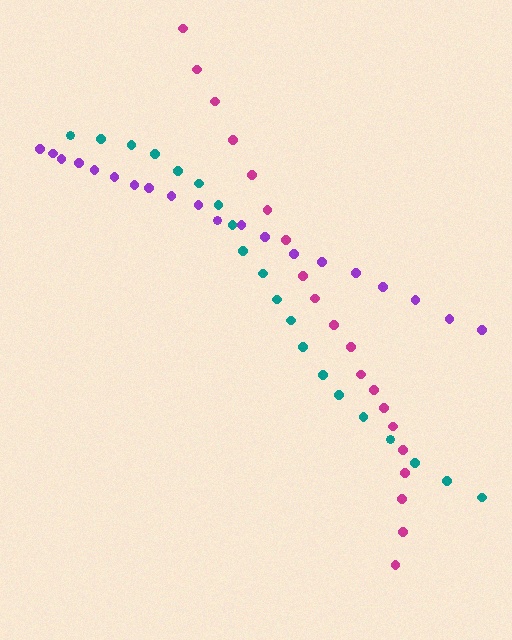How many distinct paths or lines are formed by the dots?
There are 3 distinct paths.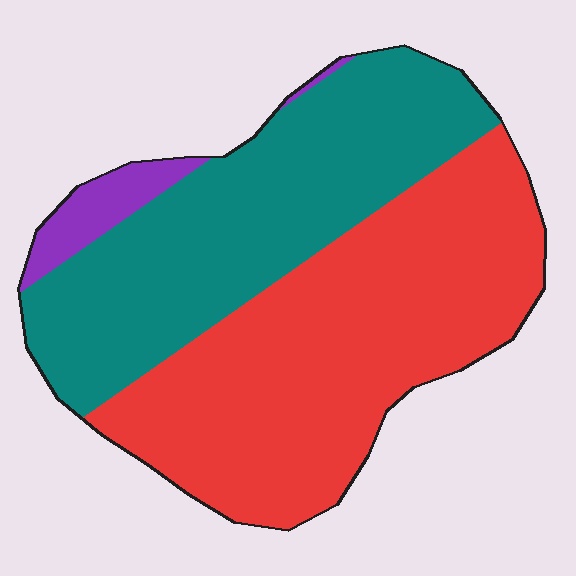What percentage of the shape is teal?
Teal covers 42% of the shape.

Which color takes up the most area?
Red, at roughly 50%.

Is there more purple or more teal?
Teal.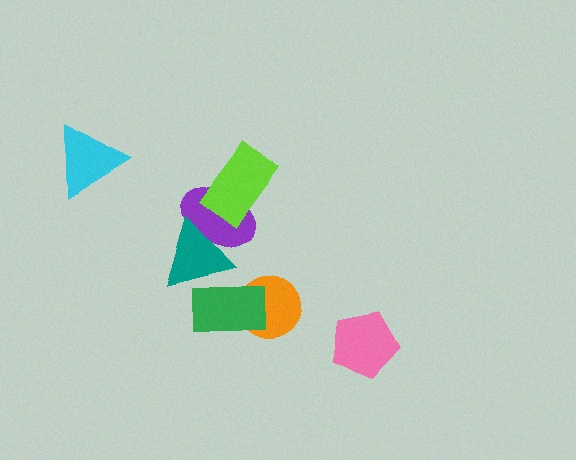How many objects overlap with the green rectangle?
2 objects overlap with the green rectangle.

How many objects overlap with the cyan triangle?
0 objects overlap with the cyan triangle.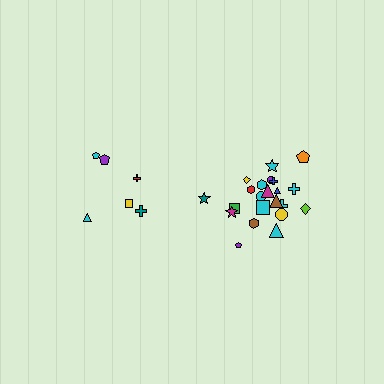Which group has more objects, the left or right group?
The right group.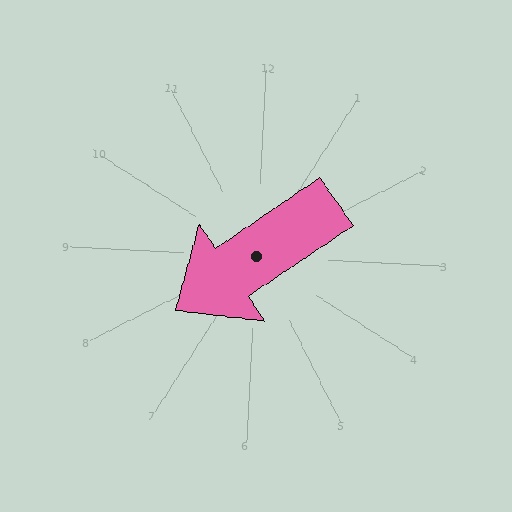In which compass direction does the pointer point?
Southwest.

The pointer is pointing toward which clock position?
Roughly 8 o'clock.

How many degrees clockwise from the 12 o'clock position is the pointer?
Approximately 233 degrees.